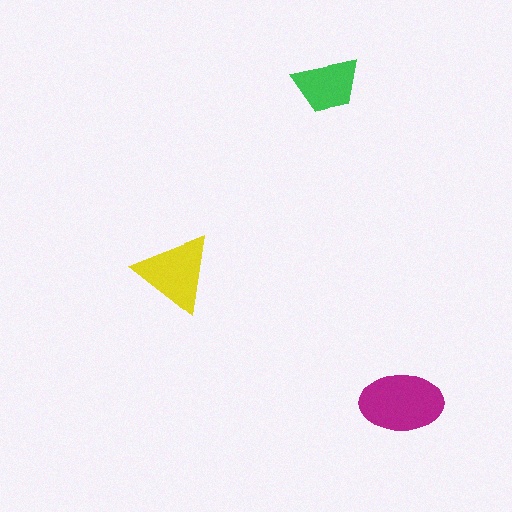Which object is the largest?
The magenta ellipse.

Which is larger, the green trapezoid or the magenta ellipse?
The magenta ellipse.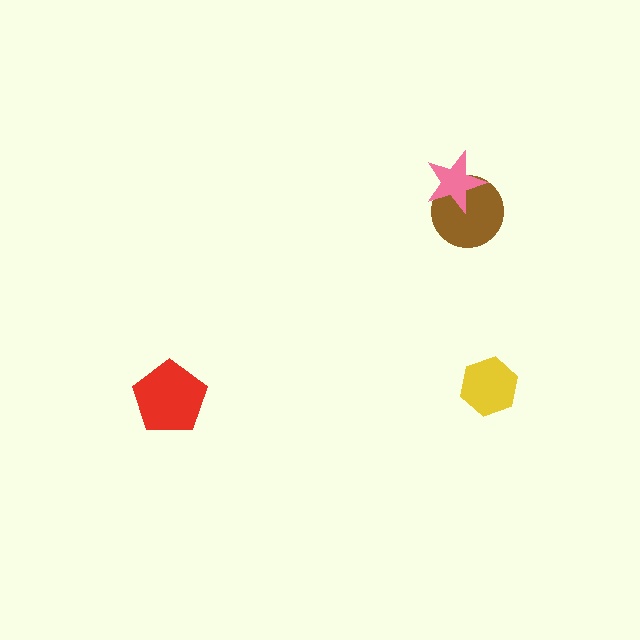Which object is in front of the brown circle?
The pink star is in front of the brown circle.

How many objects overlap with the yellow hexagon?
0 objects overlap with the yellow hexagon.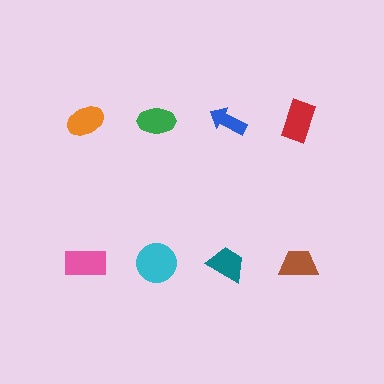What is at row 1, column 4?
A red rectangle.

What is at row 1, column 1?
An orange ellipse.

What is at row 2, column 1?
A pink rectangle.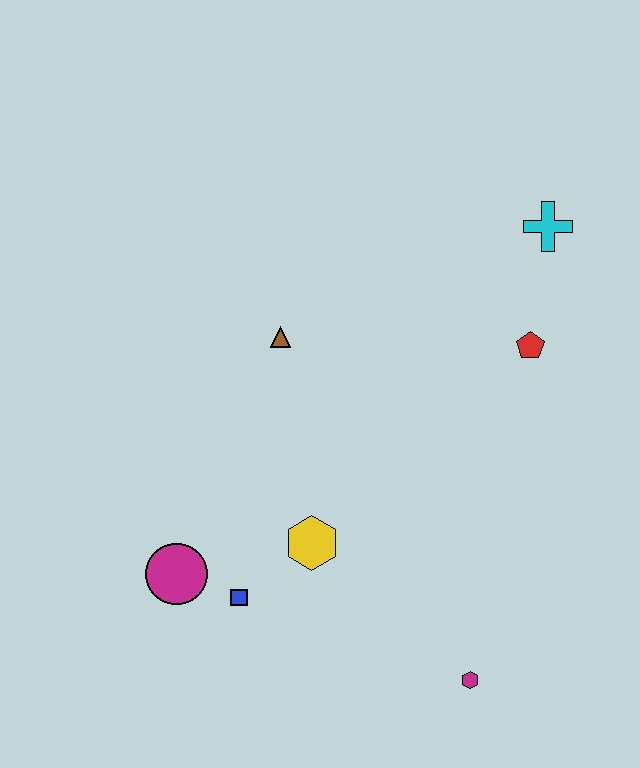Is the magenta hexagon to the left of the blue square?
No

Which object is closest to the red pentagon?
The cyan cross is closest to the red pentagon.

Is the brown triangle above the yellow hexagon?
Yes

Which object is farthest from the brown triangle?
The magenta hexagon is farthest from the brown triangle.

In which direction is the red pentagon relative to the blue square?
The red pentagon is to the right of the blue square.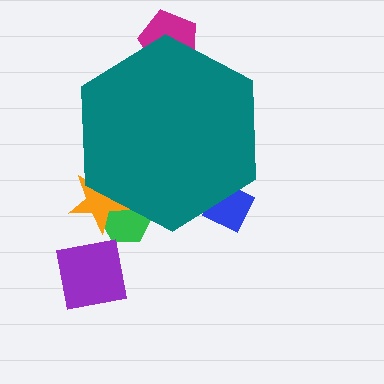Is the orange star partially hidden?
Yes, the orange star is partially hidden behind the teal hexagon.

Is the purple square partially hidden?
No, the purple square is fully visible.